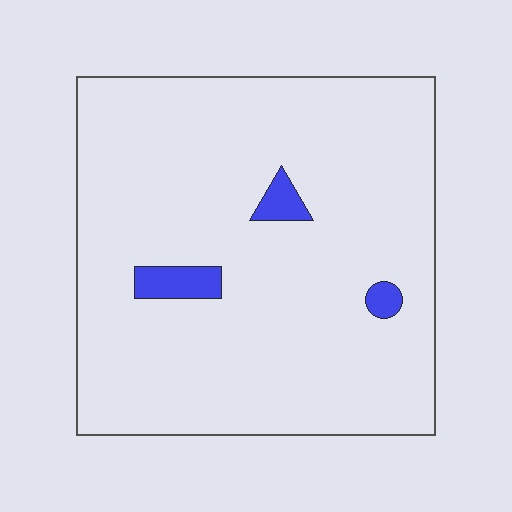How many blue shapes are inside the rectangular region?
3.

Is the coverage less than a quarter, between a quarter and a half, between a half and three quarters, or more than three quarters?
Less than a quarter.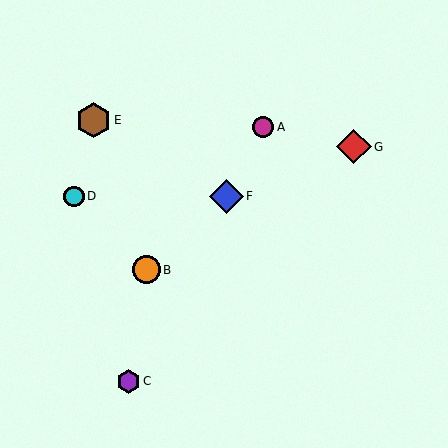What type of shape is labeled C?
Shape C is a purple hexagon.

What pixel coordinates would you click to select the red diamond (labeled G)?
Click at (354, 147) to select the red diamond G.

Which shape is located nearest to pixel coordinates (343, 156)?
The red diamond (labeled G) at (354, 147) is nearest to that location.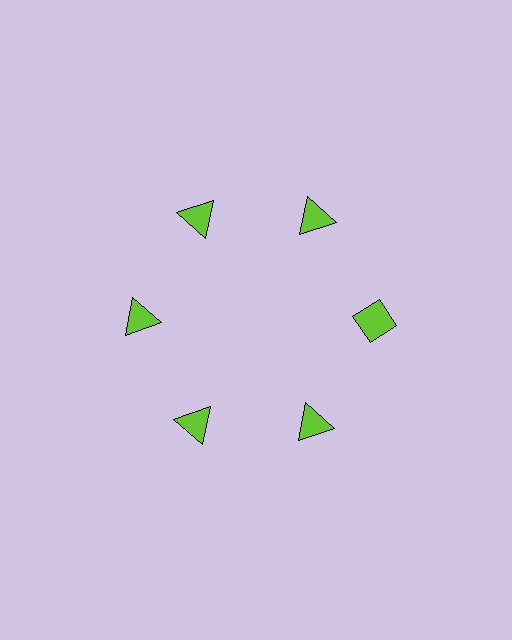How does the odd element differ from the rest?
It has a different shape: diamond instead of triangle.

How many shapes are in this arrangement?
There are 6 shapes arranged in a ring pattern.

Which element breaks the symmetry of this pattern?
The lime diamond at roughly the 3 o'clock position breaks the symmetry. All other shapes are lime triangles.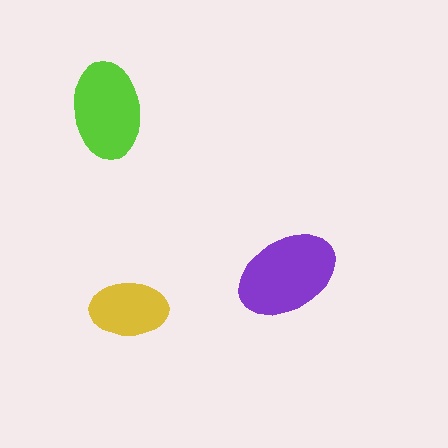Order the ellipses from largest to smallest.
the purple one, the lime one, the yellow one.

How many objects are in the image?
There are 3 objects in the image.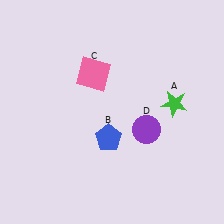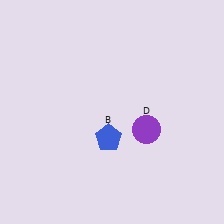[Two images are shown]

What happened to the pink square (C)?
The pink square (C) was removed in Image 2. It was in the top-left area of Image 1.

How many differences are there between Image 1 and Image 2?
There are 2 differences between the two images.